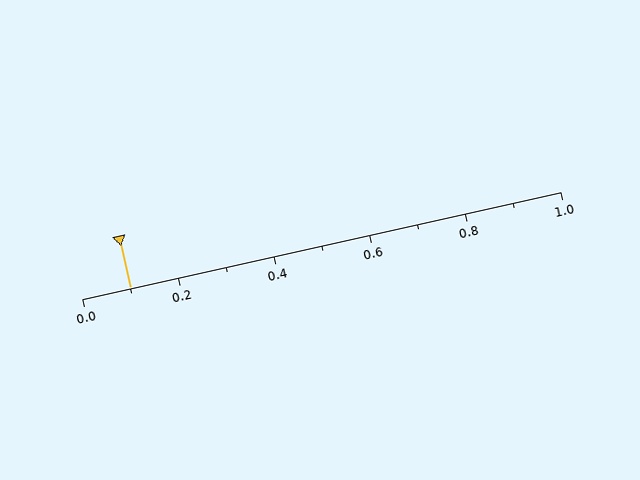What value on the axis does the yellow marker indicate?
The marker indicates approximately 0.1.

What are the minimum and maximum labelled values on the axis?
The axis runs from 0.0 to 1.0.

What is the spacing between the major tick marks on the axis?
The major ticks are spaced 0.2 apart.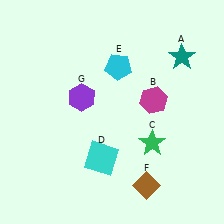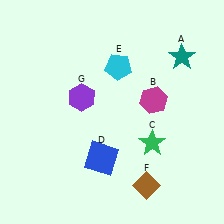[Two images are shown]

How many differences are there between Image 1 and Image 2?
There is 1 difference between the two images.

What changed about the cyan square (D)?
In Image 1, D is cyan. In Image 2, it changed to blue.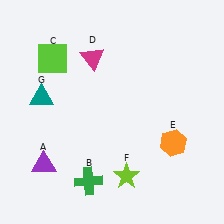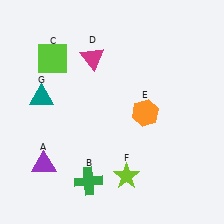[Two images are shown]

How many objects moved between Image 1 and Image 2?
1 object moved between the two images.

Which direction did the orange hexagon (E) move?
The orange hexagon (E) moved up.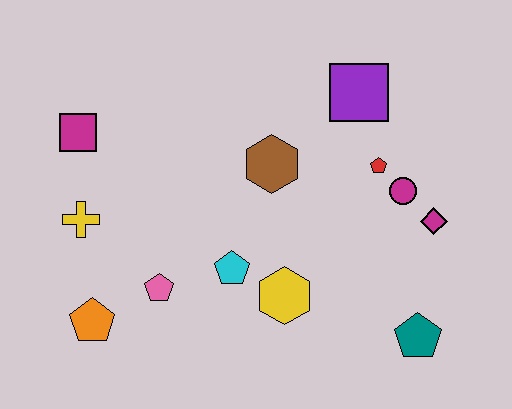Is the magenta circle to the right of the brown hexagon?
Yes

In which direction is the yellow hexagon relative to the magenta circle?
The yellow hexagon is to the left of the magenta circle.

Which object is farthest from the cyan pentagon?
The purple square is farthest from the cyan pentagon.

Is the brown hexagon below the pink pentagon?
No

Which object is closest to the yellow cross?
The magenta square is closest to the yellow cross.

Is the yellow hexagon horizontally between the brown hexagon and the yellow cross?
No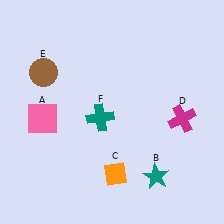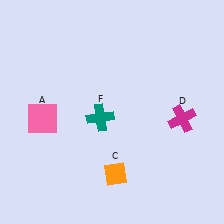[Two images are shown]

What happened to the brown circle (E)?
The brown circle (E) was removed in Image 2. It was in the top-left area of Image 1.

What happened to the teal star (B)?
The teal star (B) was removed in Image 2. It was in the bottom-right area of Image 1.